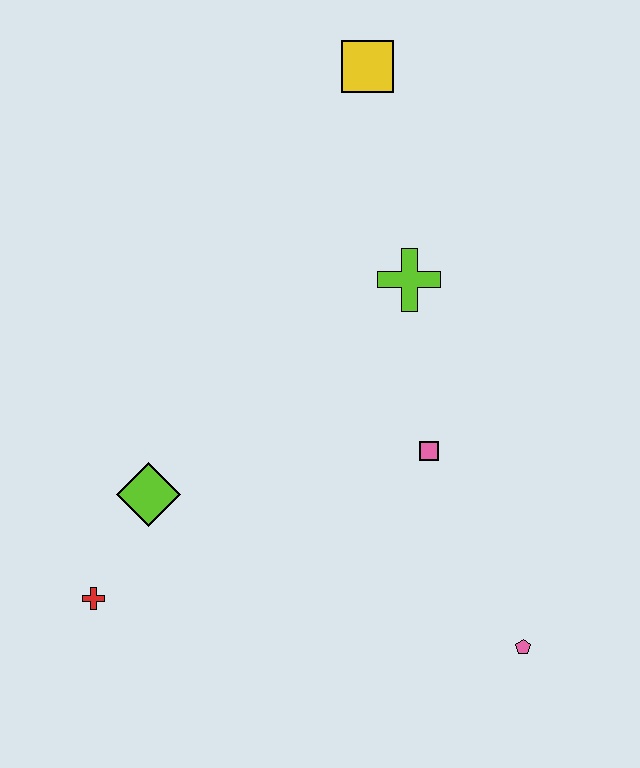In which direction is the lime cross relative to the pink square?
The lime cross is above the pink square.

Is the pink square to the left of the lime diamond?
No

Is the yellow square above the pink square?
Yes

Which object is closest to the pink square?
The lime cross is closest to the pink square.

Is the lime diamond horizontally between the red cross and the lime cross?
Yes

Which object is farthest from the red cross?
The yellow square is farthest from the red cross.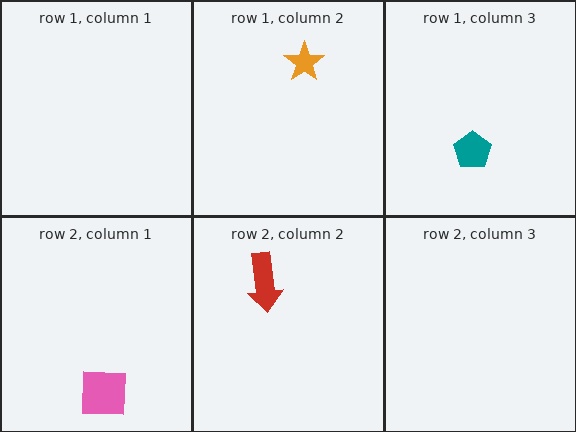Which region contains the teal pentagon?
The row 1, column 3 region.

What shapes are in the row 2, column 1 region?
The pink square.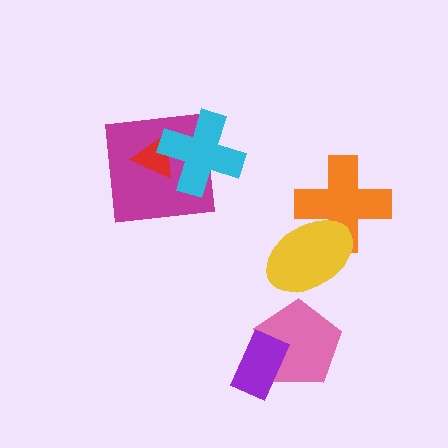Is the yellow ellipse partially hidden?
No, no other shape covers it.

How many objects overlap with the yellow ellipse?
1 object overlaps with the yellow ellipse.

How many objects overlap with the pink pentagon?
1 object overlaps with the pink pentagon.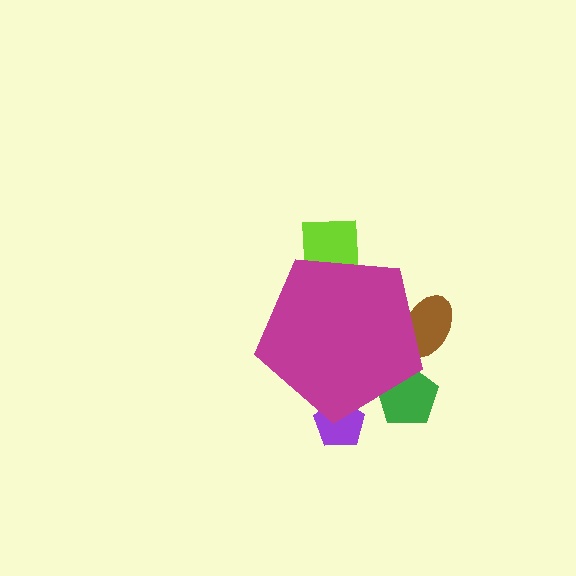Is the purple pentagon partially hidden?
Yes, the purple pentagon is partially hidden behind the magenta pentagon.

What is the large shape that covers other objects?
A magenta pentagon.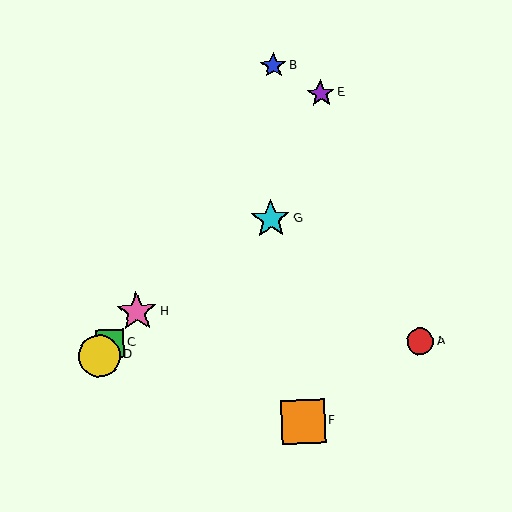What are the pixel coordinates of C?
Object C is at (110, 343).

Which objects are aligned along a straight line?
Objects C, D, E, H are aligned along a straight line.